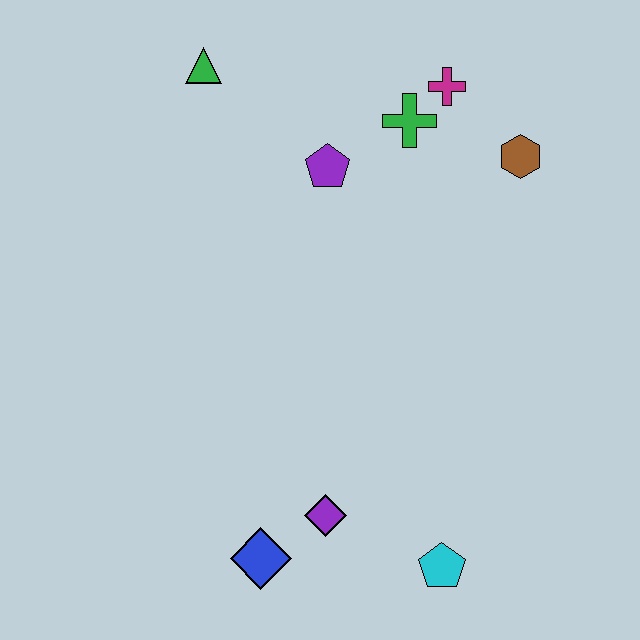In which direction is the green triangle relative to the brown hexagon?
The green triangle is to the left of the brown hexagon.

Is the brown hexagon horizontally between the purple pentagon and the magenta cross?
No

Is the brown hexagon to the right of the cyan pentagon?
Yes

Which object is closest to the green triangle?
The purple pentagon is closest to the green triangle.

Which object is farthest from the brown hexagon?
The blue diamond is farthest from the brown hexagon.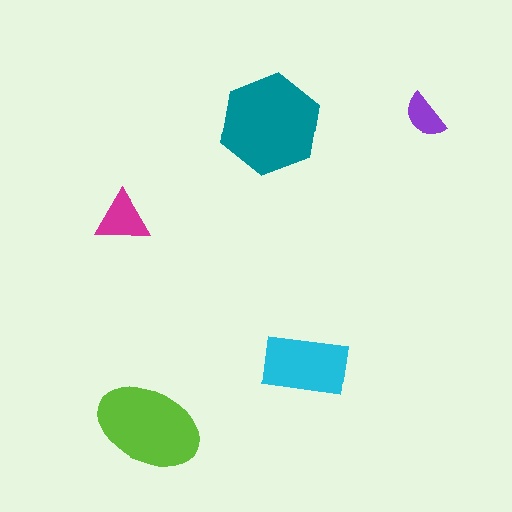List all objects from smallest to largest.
The purple semicircle, the magenta triangle, the cyan rectangle, the lime ellipse, the teal hexagon.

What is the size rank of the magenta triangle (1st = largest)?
4th.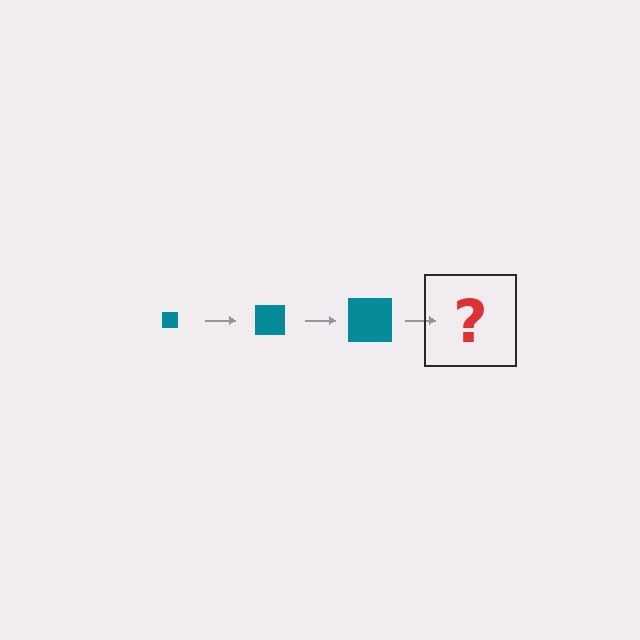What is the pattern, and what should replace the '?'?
The pattern is that the square gets progressively larger each step. The '?' should be a teal square, larger than the previous one.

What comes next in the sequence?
The next element should be a teal square, larger than the previous one.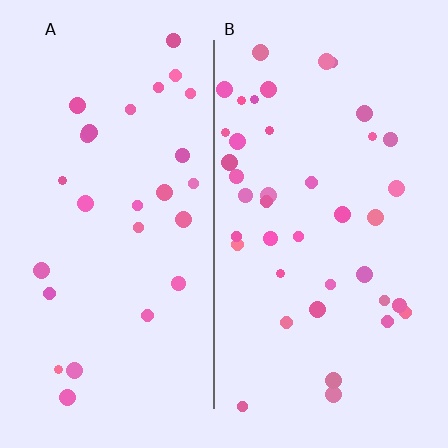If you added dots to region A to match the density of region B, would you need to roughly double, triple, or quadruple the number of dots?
Approximately double.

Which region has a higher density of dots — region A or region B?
B (the right).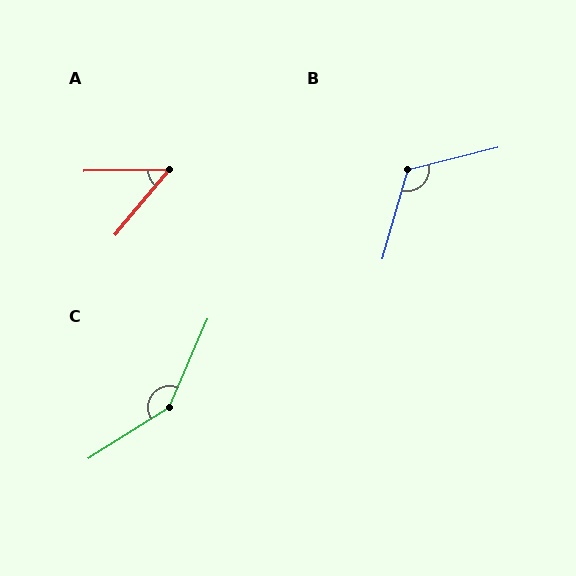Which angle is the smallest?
A, at approximately 49 degrees.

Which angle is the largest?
C, at approximately 146 degrees.